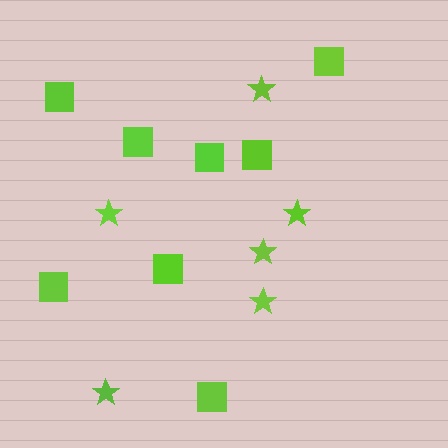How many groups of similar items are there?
There are 2 groups: one group of stars (6) and one group of squares (8).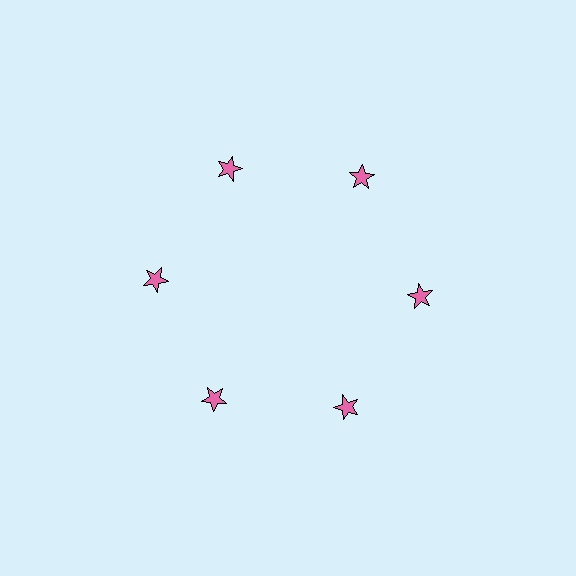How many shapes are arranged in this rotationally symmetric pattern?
There are 6 shapes, arranged in 6 groups of 1.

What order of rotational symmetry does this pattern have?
This pattern has 6-fold rotational symmetry.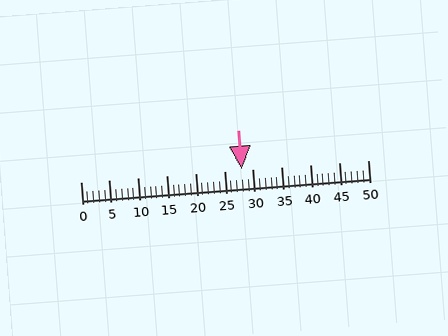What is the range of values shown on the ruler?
The ruler shows values from 0 to 50.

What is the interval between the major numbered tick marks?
The major tick marks are spaced 5 units apart.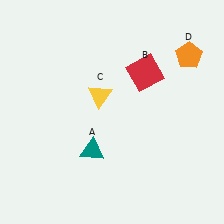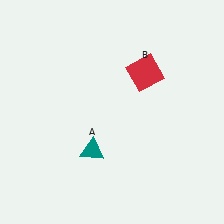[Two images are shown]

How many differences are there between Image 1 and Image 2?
There are 2 differences between the two images.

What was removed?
The orange pentagon (D), the yellow triangle (C) were removed in Image 2.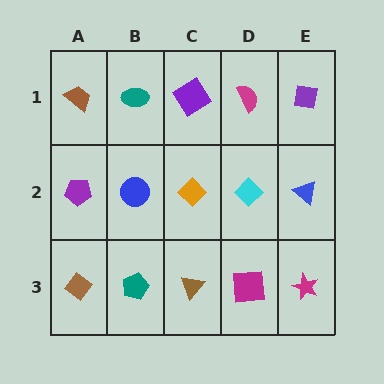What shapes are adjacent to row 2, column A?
A brown trapezoid (row 1, column A), a brown diamond (row 3, column A), a blue circle (row 2, column B).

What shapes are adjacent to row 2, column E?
A purple square (row 1, column E), a magenta star (row 3, column E), a cyan diamond (row 2, column D).